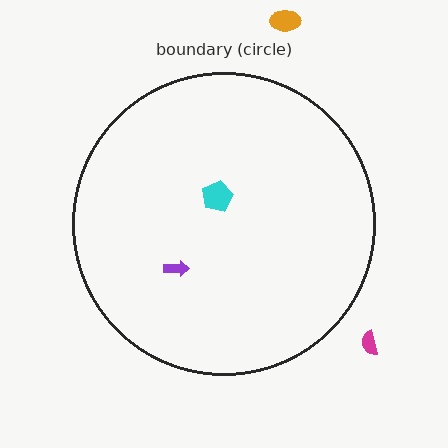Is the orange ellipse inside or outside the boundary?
Outside.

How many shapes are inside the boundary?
2 inside, 2 outside.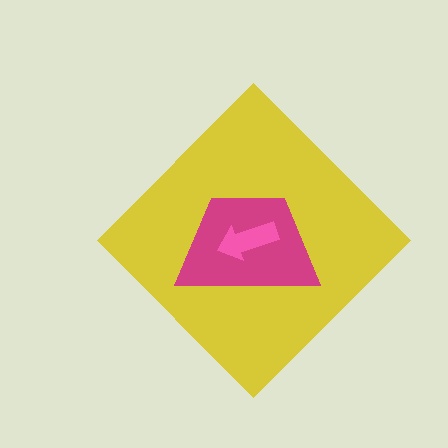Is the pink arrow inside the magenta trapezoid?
Yes.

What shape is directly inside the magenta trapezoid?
The pink arrow.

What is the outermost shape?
The yellow diamond.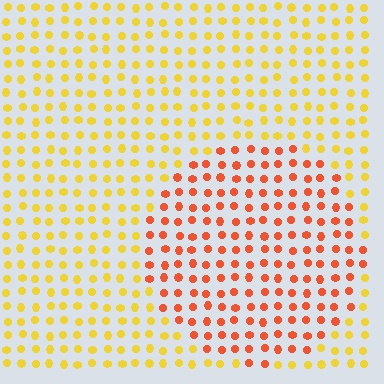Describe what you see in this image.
The image is filled with small yellow elements in a uniform arrangement. A circle-shaped region is visible where the elements are tinted to a slightly different hue, forming a subtle color boundary.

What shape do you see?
I see a circle.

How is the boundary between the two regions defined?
The boundary is defined purely by a slight shift in hue (about 41 degrees). Spacing, size, and orientation are identical on both sides.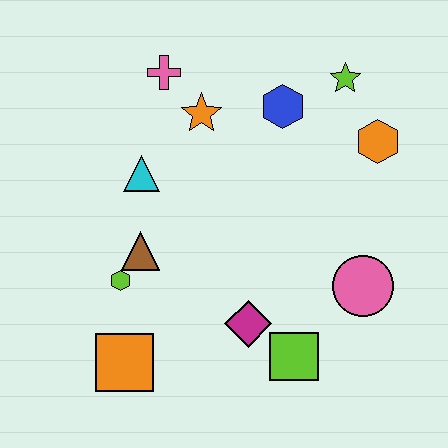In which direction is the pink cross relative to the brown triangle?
The pink cross is above the brown triangle.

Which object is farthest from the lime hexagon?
The lime star is farthest from the lime hexagon.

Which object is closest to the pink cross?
The orange star is closest to the pink cross.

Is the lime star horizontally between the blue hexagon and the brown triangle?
No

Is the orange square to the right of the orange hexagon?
No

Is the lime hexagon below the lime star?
Yes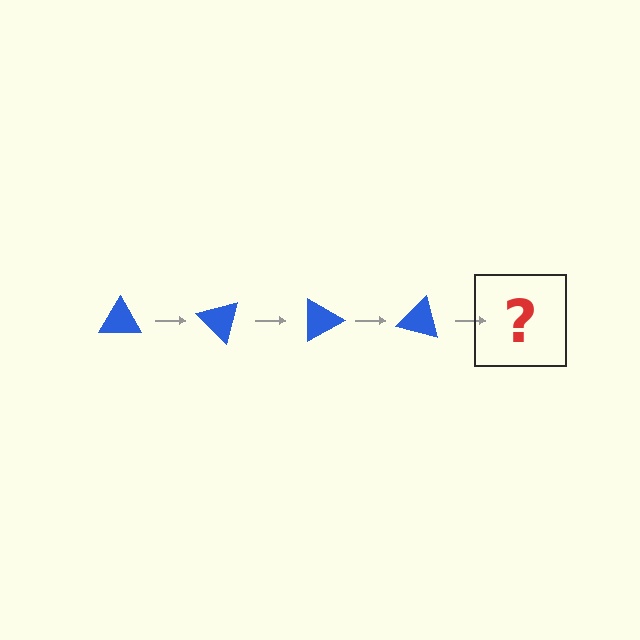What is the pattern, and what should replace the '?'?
The pattern is that the triangle rotates 45 degrees each step. The '?' should be a blue triangle rotated 180 degrees.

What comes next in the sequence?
The next element should be a blue triangle rotated 180 degrees.